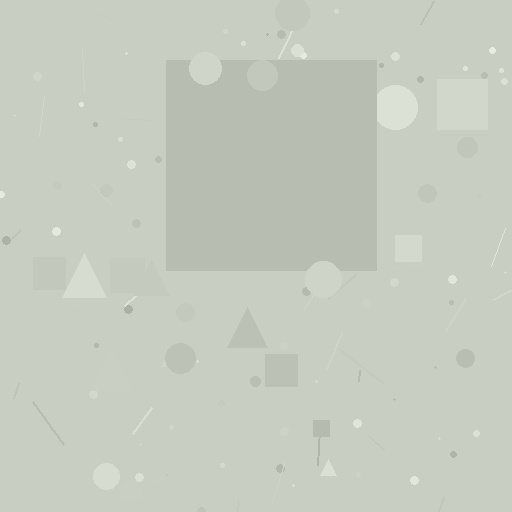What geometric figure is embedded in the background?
A square is embedded in the background.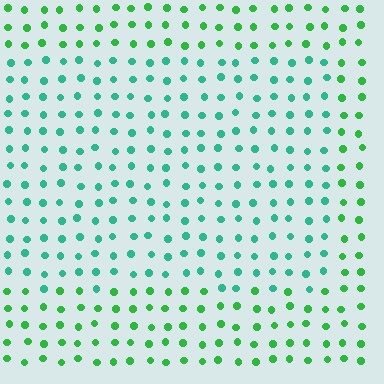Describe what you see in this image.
The image is filled with small green elements in a uniform arrangement. A rectangle-shaped region is visible where the elements are tinted to a slightly different hue, forming a subtle color boundary.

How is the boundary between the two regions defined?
The boundary is defined purely by a slight shift in hue (about 34 degrees). Spacing, size, and orientation are identical on both sides.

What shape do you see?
I see a rectangle.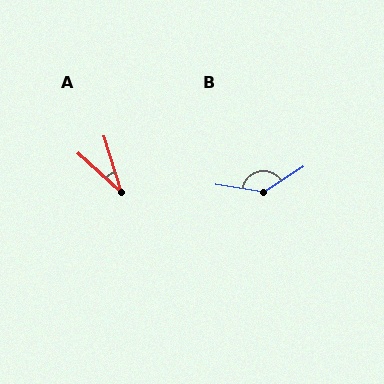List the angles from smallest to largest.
A (31°), B (139°).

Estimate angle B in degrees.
Approximately 139 degrees.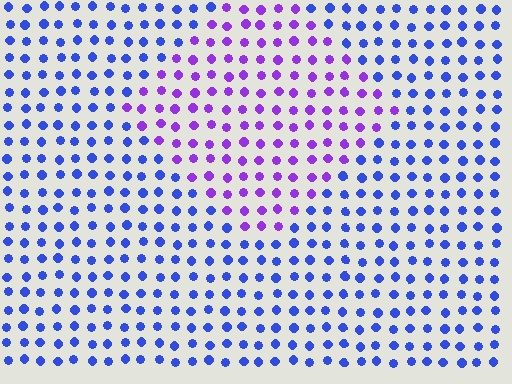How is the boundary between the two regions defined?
The boundary is defined purely by a slight shift in hue (about 44 degrees). Spacing, size, and orientation are identical on both sides.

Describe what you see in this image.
The image is filled with small blue elements in a uniform arrangement. A diamond-shaped region is visible where the elements are tinted to a slightly different hue, forming a subtle color boundary.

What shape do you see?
I see a diamond.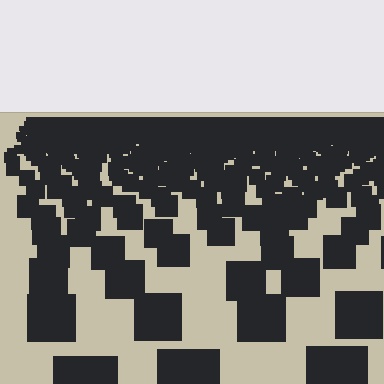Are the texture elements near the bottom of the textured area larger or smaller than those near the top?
Larger. Near the bottom, elements are closer to the viewer and appear at a bigger on-screen size.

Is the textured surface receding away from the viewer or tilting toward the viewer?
The surface is receding away from the viewer. Texture elements get smaller and denser toward the top.